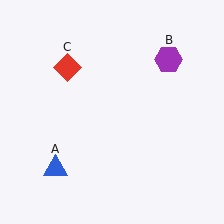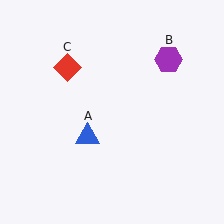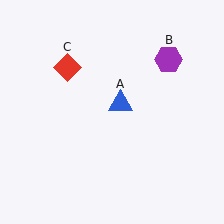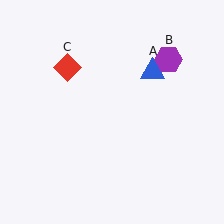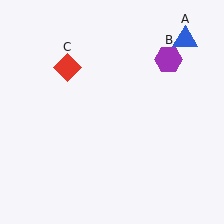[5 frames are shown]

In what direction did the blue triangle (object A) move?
The blue triangle (object A) moved up and to the right.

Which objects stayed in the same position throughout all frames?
Purple hexagon (object B) and red diamond (object C) remained stationary.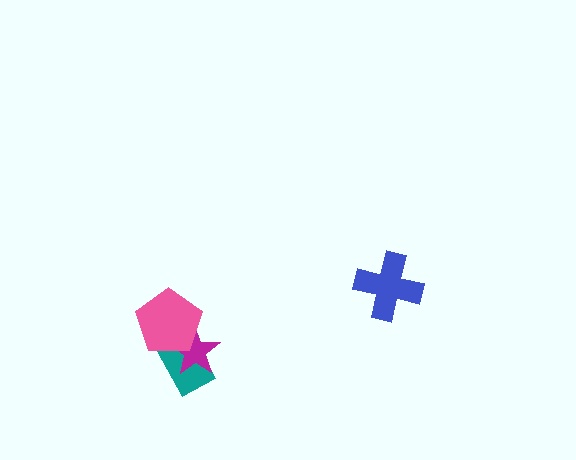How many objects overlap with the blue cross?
0 objects overlap with the blue cross.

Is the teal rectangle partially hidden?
Yes, it is partially covered by another shape.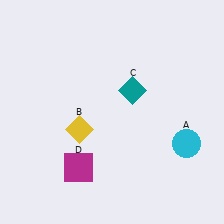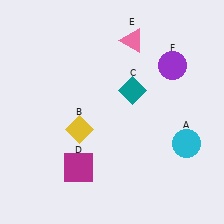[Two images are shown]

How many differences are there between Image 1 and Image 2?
There are 2 differences between the two images.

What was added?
A pink triangle (E), a purple circle (F) were added in Image 2.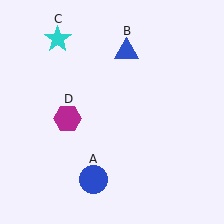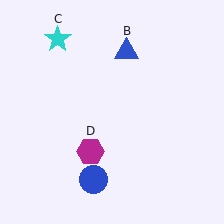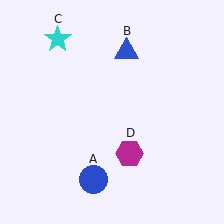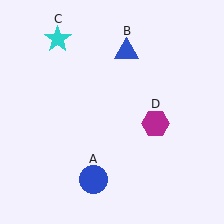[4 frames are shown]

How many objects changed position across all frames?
1 object changed position: magenta hexagon (object D).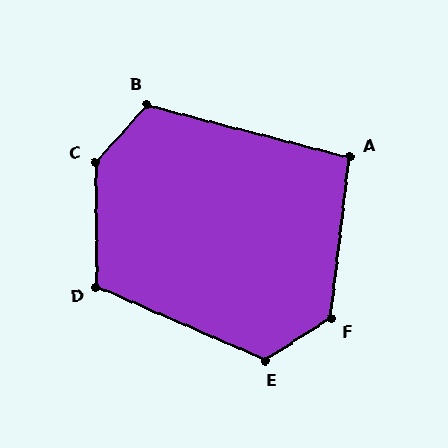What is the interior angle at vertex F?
Approximately 129 degrees (obtuse).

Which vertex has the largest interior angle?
C, at approximately 138 degrees.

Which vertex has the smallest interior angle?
A, at approximately 98 degrees.